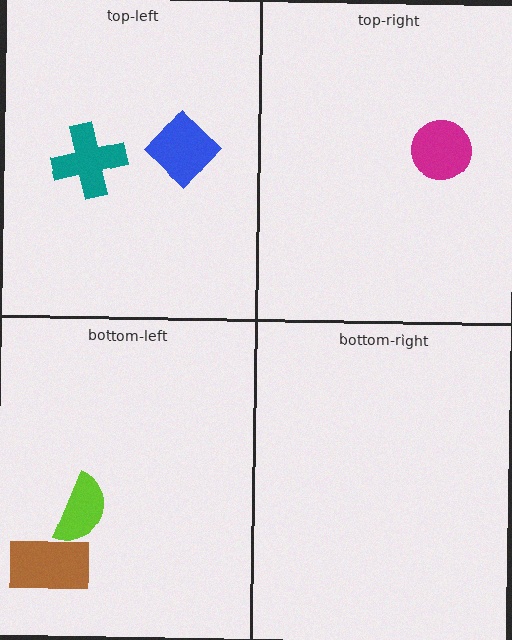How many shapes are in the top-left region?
2.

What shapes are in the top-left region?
The blue diamond, the teal cross.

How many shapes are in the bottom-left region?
2.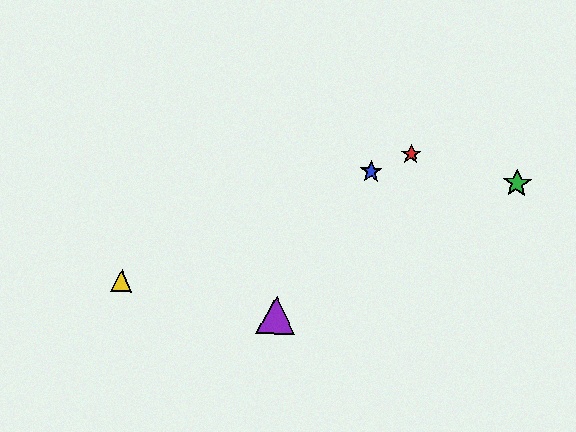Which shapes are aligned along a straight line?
The red star, the blue star, the yellow triangle are aligned along a straight line.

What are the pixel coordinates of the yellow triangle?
The yellow triangle is at (121, 281).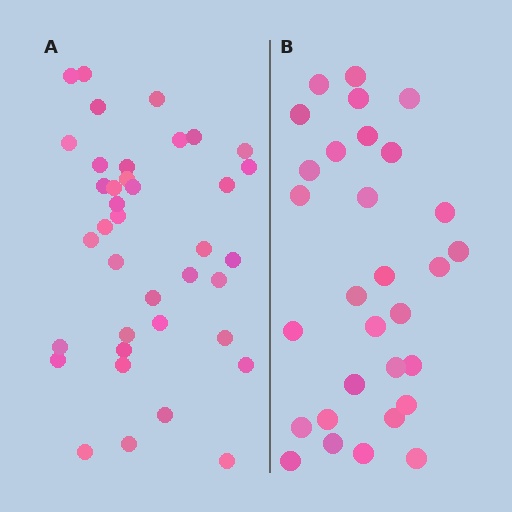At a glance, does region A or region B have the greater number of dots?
Region A (the left region) has more dots.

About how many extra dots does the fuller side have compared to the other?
Region A has roughly 8 or so more dots than region B.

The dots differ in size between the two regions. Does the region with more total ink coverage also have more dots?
No. Region B has more total ink coverage because its dots are larger, but region A actually contains more individual dots. Total area can be misleading — the number of items is what matters here.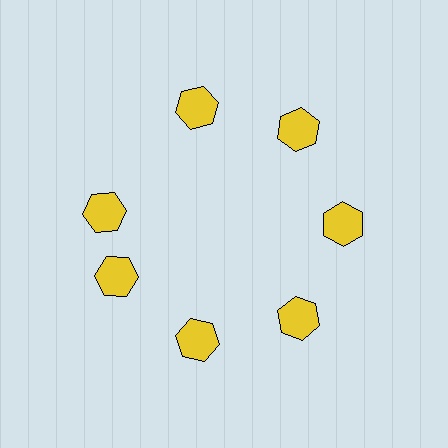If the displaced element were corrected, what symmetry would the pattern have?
It would have 7-fold rotational symmetry — the pattern would map onto itself every 51 degrees.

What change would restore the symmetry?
The symmetry would be restored by rotating it back into even spacing with its neighbors so that all 7 hexagons sit at equal angles and equal distance from the center.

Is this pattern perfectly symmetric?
No. The 7 yellow hexagons are arranged in a ring, but one element near the 10 o'clock position is rotated out of alignment along the ring, breaking the 7-fold rotational symmetry.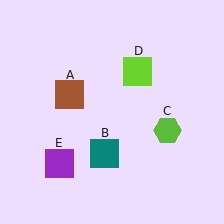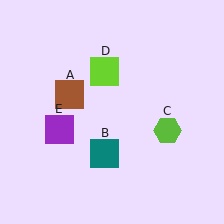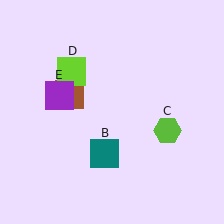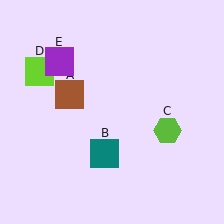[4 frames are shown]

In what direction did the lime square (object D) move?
The lime square (object D) moved left.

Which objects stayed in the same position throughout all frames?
Brown square (object A) and teal square (object B) and lime hexagon (object C) remained stationary.